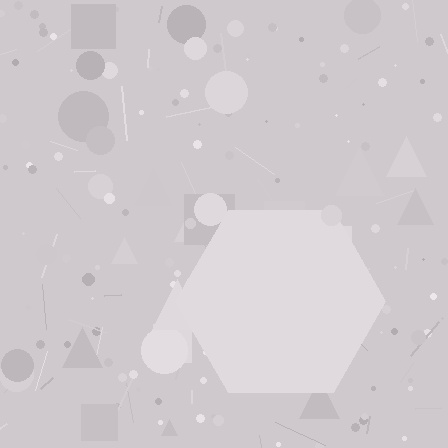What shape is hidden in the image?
A hexagon is hidden in the image.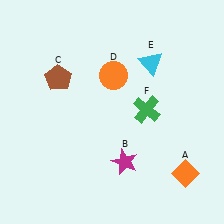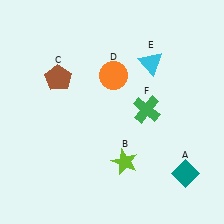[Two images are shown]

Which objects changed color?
A changed from orange to teal. B changed from magenta to lime.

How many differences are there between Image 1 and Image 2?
There are 2 differences between the two images.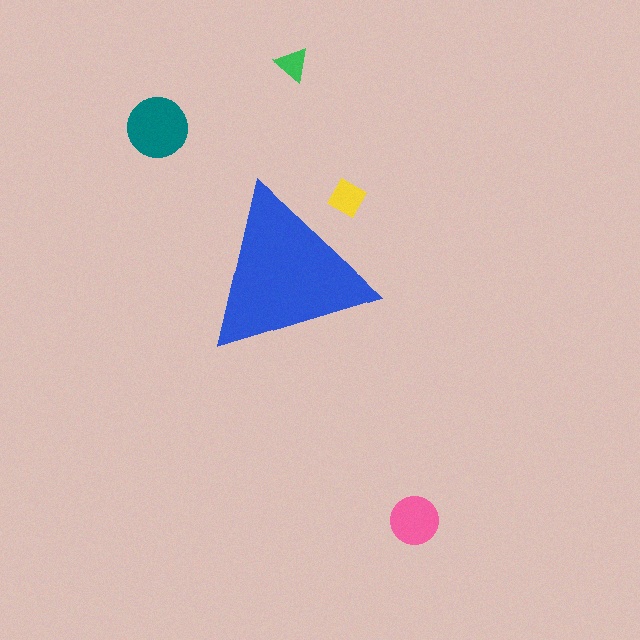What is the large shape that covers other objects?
A blue triangle.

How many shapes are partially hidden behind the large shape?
1 shape is partially hidden.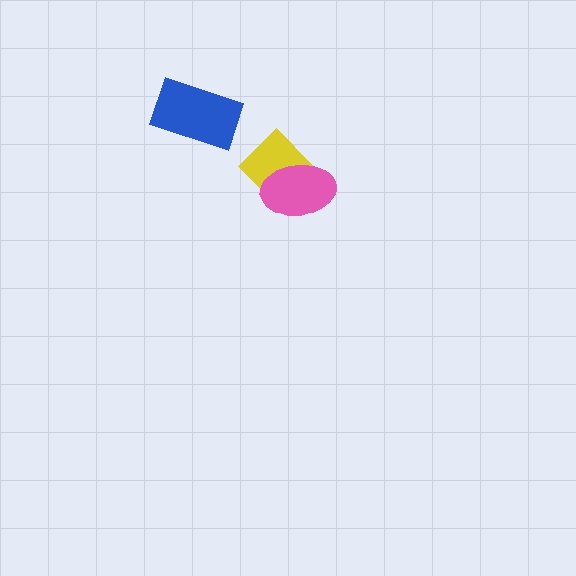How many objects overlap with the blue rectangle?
0 objects overlap with the blue rectangle.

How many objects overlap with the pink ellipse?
1 object overlaps with the pink ellipse.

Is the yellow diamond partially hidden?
Yes, it is partially covered by another shape.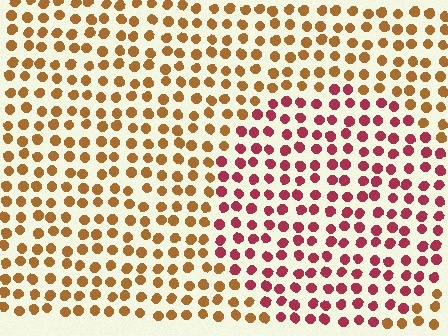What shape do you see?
I see a circle.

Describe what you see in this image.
The image is filled with small brown elements in a uniform arrangement. A circle-shaped region is visible where the elements are tinted to a slightly different hue, forming a subtle color boundary.